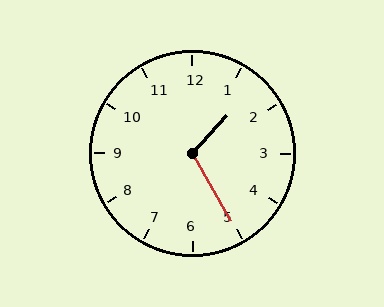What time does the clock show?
1:25.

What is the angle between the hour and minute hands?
Approximately 108 degrees.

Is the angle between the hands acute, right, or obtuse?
It is obtuse.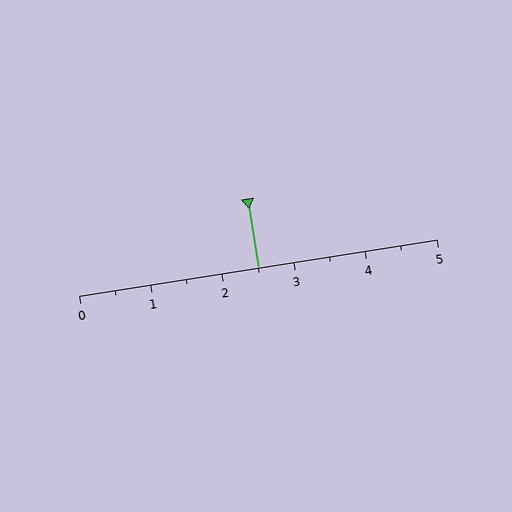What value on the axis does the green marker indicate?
The marker indicates approximately 2.5.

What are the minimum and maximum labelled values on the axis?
The axis runs from 0 to 5.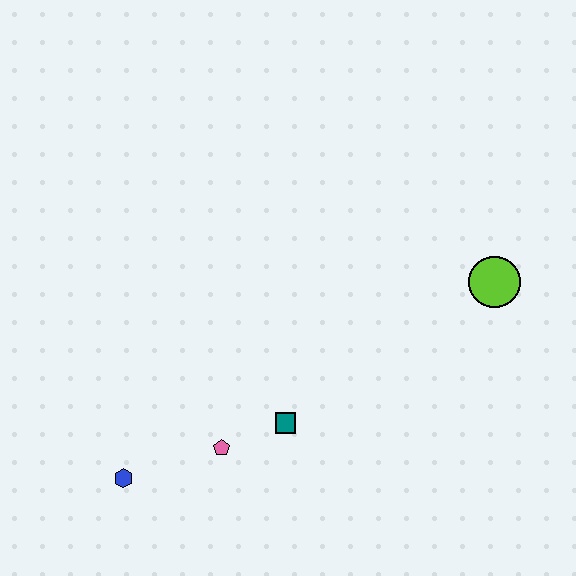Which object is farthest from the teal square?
The lime circle is farthest from the teal square.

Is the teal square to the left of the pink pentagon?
No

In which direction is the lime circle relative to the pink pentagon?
The lime circle is to the right of the pink pentagon.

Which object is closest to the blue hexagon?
The pink pentagon is closest to the blue hexagon.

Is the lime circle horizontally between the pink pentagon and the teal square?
No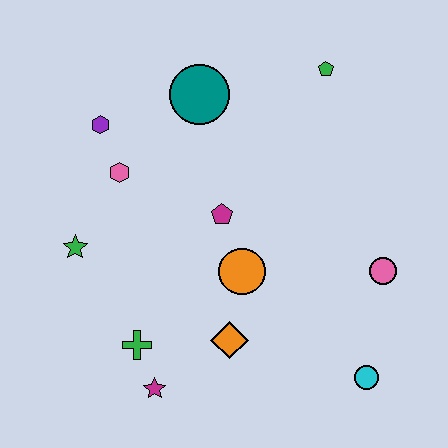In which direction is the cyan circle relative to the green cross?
The cyan circle is to the right of the green cross.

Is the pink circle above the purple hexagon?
No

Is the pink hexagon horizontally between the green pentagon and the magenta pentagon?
No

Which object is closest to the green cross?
The magenta star is closest to the green cross.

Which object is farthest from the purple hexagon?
The cyan circle is farthest from the purple hexagon.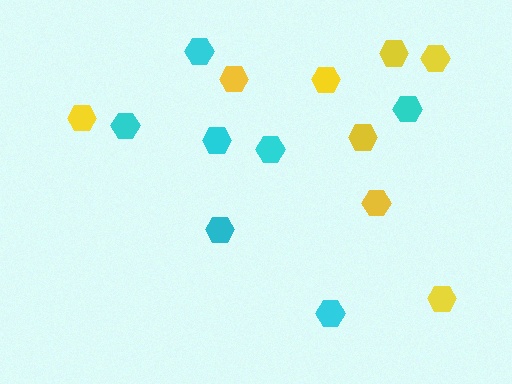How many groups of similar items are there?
There are 2 groups: one group of cyan hexagons (7) and one group of yellow hexagons (8).